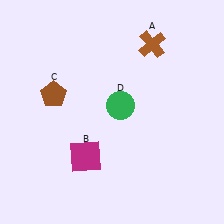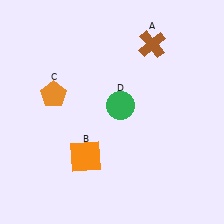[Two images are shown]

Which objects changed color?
B changed from magenta to orange. C changed from brown to orange.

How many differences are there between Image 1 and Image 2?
There are 2 differences between the two images.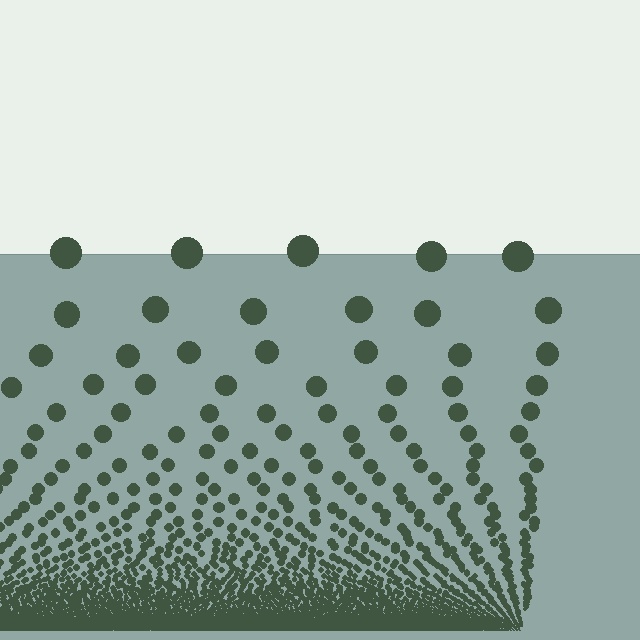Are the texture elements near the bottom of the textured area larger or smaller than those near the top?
Smaller. The gradient is inverted — elements near the bottom are smaller and denser.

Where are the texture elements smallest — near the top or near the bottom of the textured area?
Near the bottom.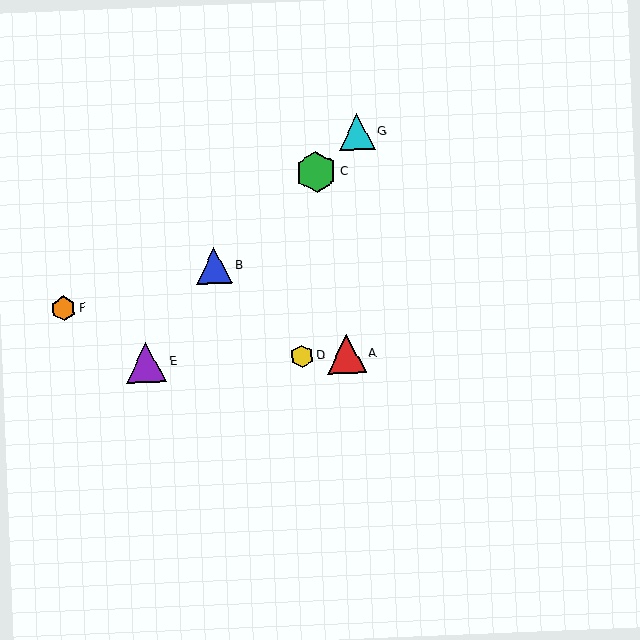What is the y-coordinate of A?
Object A is at y≈354.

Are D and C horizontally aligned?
No, D is at y≈356 and C is at y≈172.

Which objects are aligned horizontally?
Objects A, D, E are aligned horizontally.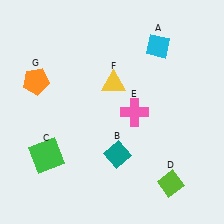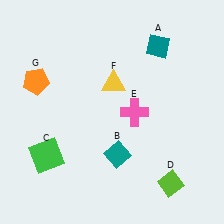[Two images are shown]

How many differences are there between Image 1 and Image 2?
There is 1 difference between the two images.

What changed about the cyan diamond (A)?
In Image 1, A is cyan. In Image 2, it changed to teal.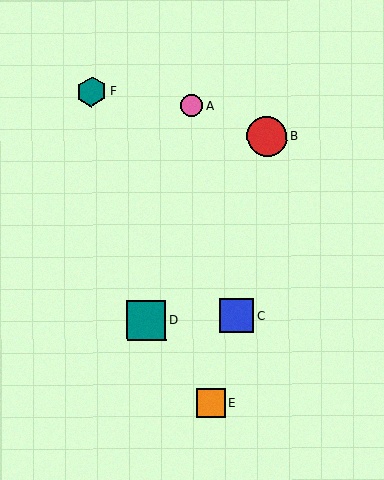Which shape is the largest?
The red circle (labeled B) is the largest.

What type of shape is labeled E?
Shape E is an orange square.